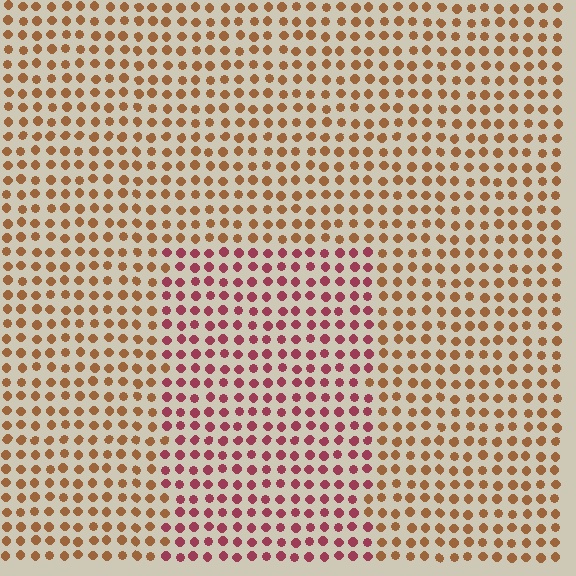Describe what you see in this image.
The image is filled with small brown elements in a uniform arrangement. A rectangle-shaped region is visible where the elements are tinted to a slightly different hue, forming a subtle color boundary.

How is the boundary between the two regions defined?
The boundary is defined purely by a slight shift in hue (about 43 degrees). Spacing, size, and orientation are identical on both sides.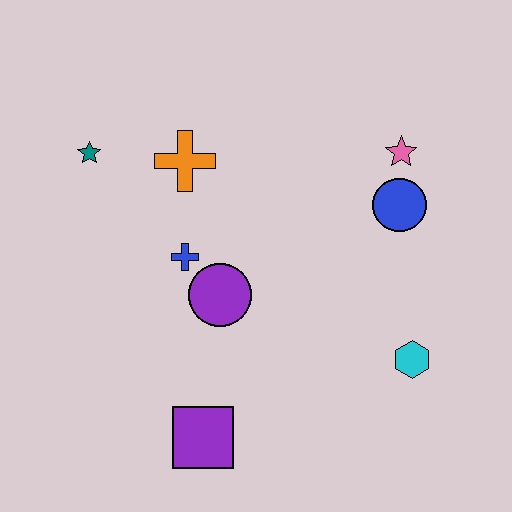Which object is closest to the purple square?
The purple circle is closest to the purple square.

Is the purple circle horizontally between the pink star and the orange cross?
Yes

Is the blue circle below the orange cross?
Yes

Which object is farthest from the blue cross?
The cyan hexagon is farthest from the blue cross.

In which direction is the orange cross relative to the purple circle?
The orange cross is above the purple circle.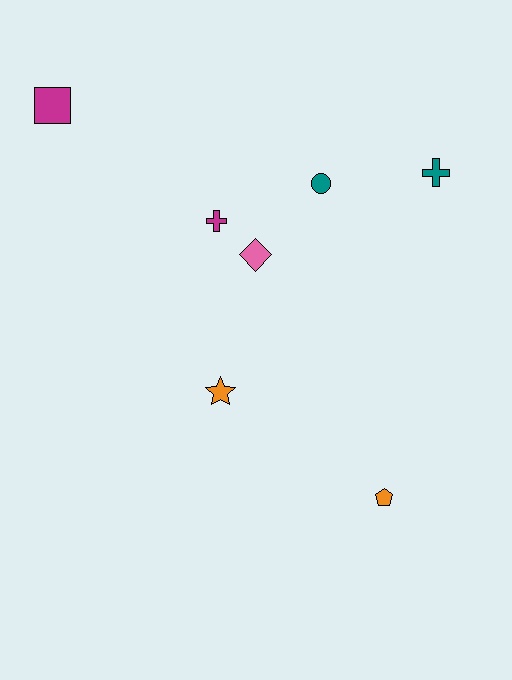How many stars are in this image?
There is 1 star.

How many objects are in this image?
There are 7 objects.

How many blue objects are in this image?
There are no blue objects.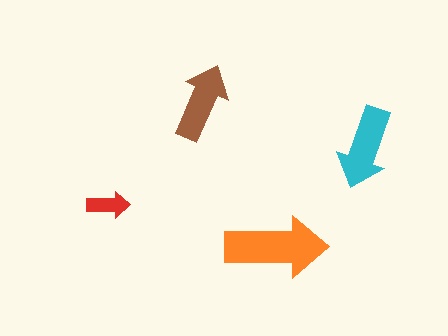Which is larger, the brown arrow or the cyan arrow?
The cyan one.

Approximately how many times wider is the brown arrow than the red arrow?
About 2 times wider.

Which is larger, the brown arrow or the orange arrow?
The orange one.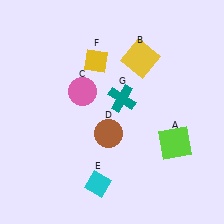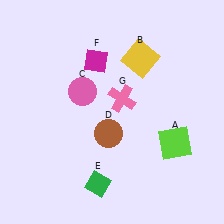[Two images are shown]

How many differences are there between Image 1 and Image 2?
There are 3 differences between the two images.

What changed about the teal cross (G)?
In Image 1, G is teal. In Image 2, it changed to pink.